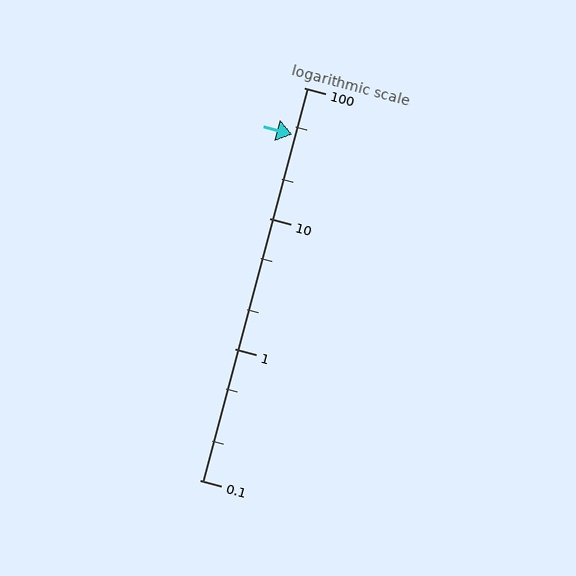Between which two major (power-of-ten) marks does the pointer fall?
The pointer is between 10 and 100.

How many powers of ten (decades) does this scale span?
The scale spans 3 decades, from 0.1 to 100.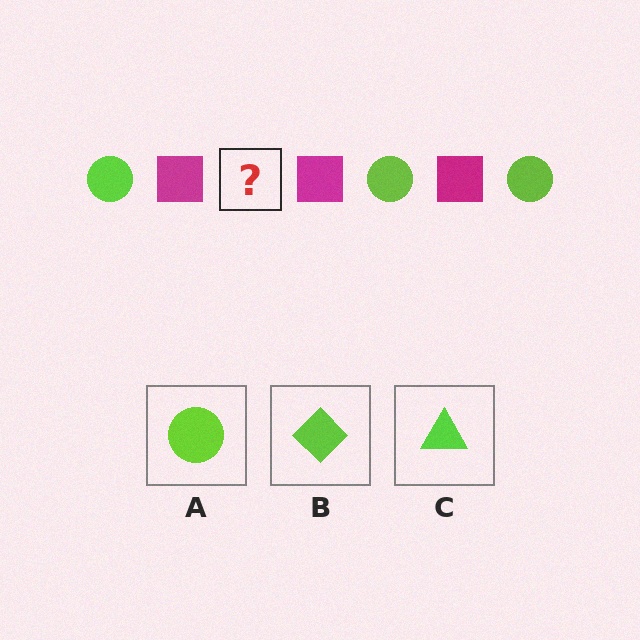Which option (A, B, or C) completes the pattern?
A.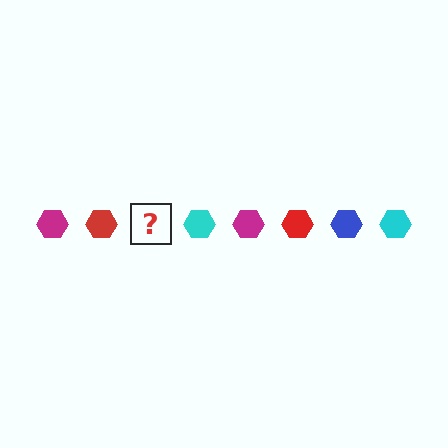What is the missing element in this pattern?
The missing element is a blue hexagon.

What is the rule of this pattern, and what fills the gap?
The rule is that the pattern cycles through magenta, red, blue, cyan hexagons. The gap should be filled with a blue hexagon.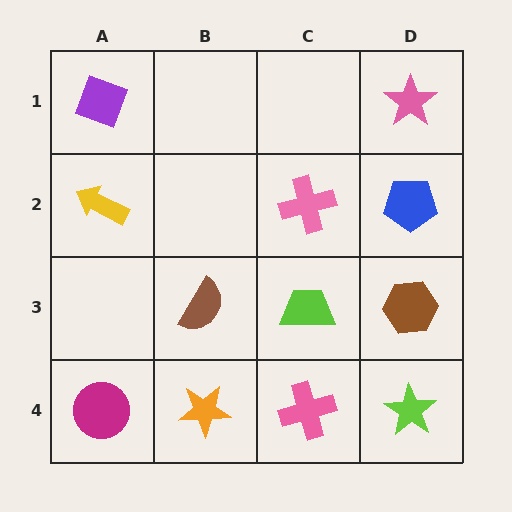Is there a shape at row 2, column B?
No, that cell is empty.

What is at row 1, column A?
A purple diamond.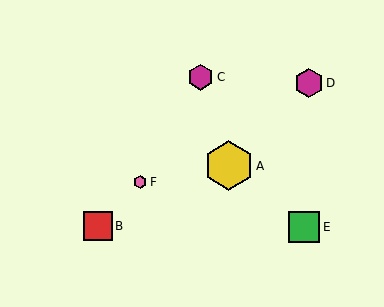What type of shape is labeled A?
Shape A is a yellow hexagon.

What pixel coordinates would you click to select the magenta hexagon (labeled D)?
Click at (309, 83) to select the magenta hexagon D.